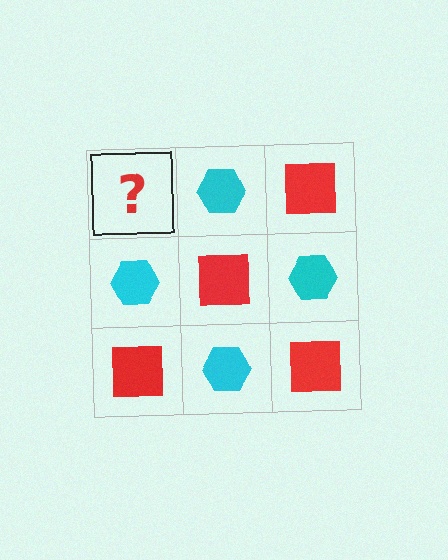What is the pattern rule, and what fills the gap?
The rule is that it alternates red square and cyan hexagon in a checkerboard pattern. The gap should be filled with a red square.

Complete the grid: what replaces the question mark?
The question mark should be replaced with a red square.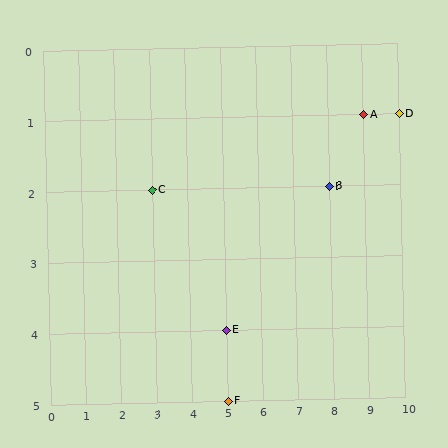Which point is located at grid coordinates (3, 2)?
Point C is at (3, 2).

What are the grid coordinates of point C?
Point C is at grid coordinates (3, 2).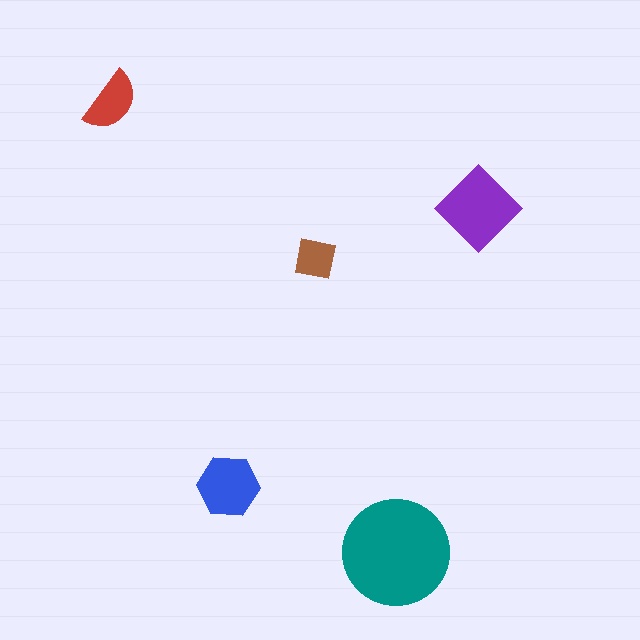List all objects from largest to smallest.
The teal circle, the purple diamond, the blue hexagon, the red semicircle, the brown square.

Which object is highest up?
The red semicircle is topmost.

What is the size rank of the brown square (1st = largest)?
5th.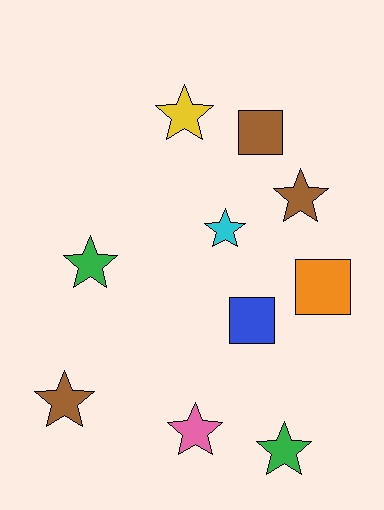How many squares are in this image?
There are 3 squares.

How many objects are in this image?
There are 10 objects.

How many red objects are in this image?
There are no red objects.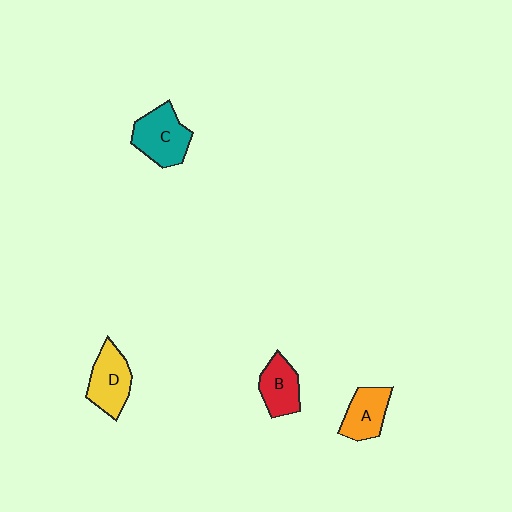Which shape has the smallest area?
Shape B (red).